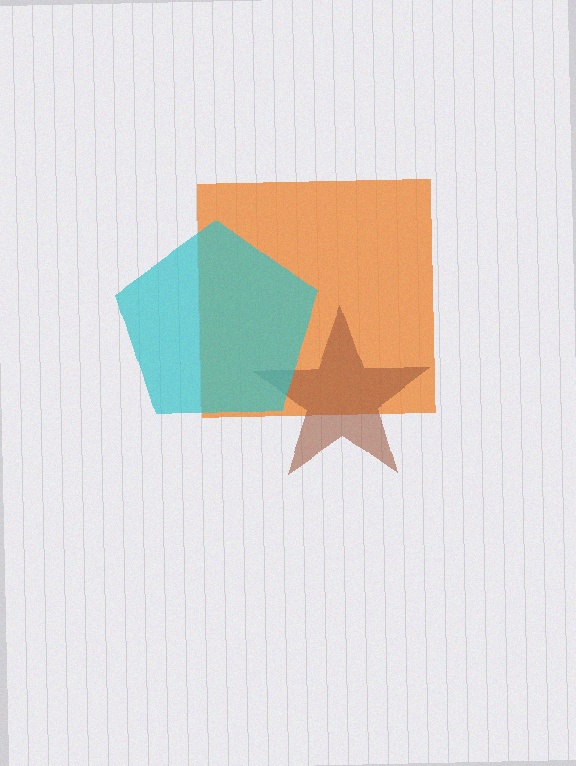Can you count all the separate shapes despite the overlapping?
Yes, there are 3 separate shapes.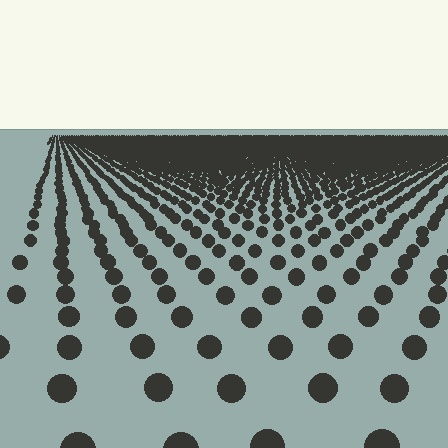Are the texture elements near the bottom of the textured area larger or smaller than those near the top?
Larger. Near the bottom, elements are closer to the viewer and appear at a bigger on-screen size.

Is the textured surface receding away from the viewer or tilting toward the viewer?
The surface is receding away from the viewer. Texture elements get smaller and denser toward the top.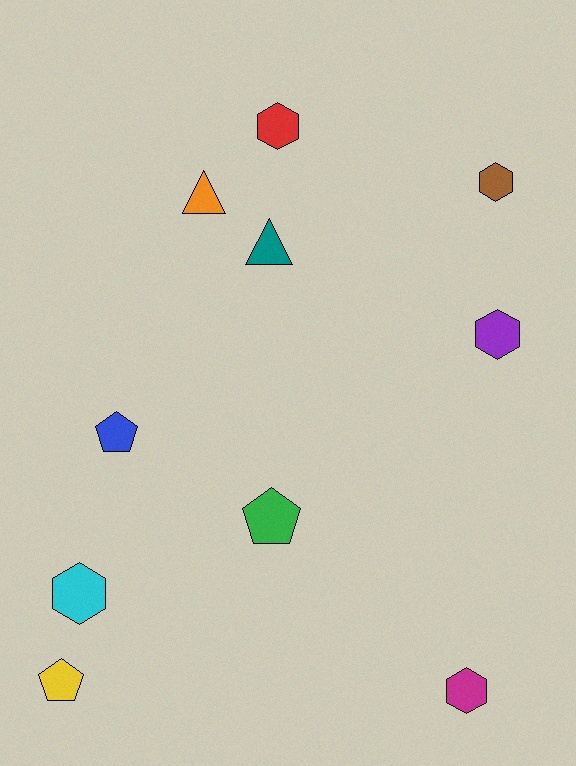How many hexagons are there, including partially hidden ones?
There are 5 hexagons.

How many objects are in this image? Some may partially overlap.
There are 10 objects.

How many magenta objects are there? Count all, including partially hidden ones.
There is 1 magenta object.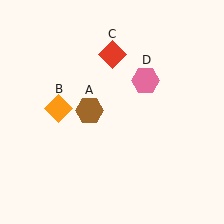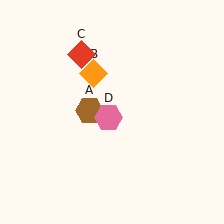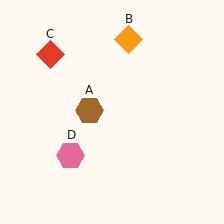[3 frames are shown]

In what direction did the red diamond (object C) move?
The red diamond (object C) moved left.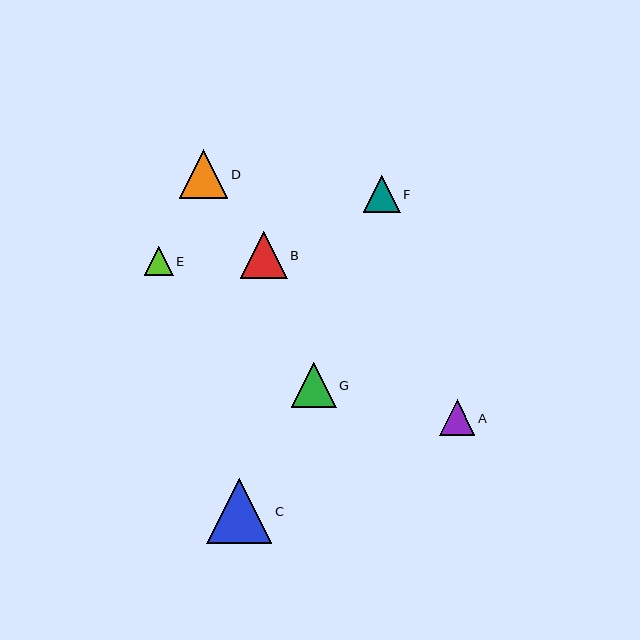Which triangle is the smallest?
Triangle E is the smallest with a size of approximately 29 pixels.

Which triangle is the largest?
Triangle C is the largest with a size of approximately 65 pixels.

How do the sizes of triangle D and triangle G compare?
Triangle D and triangle G are approximately the same size.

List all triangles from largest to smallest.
From largest to smallest: C, D, B, G, F, A, E.